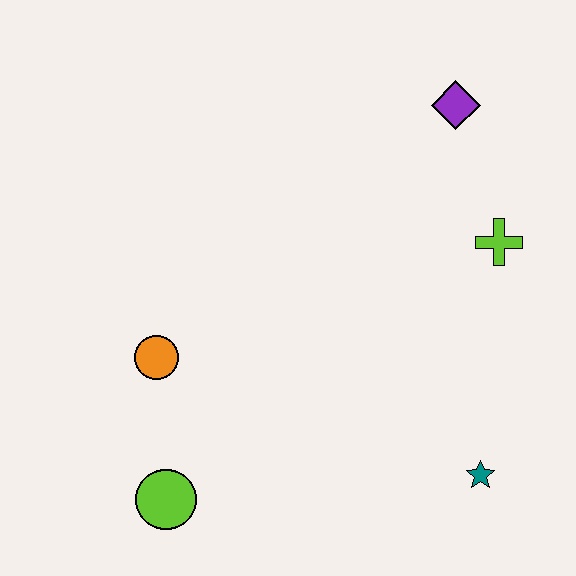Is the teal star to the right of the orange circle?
Yes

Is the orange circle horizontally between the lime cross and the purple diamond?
No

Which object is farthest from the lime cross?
The lime circle is farthest from the lime cross.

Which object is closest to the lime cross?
The purple diamond is closest to the lime cross.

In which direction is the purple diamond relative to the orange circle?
The purple diamond is to the right of the orange circle.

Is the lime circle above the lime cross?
No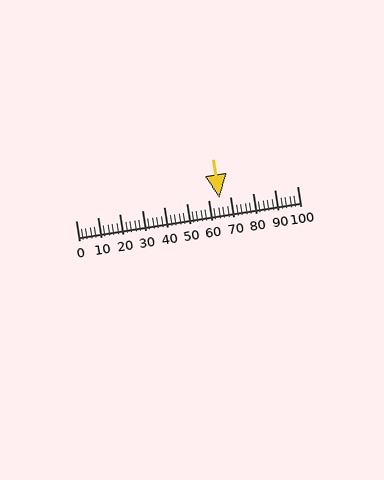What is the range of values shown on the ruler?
The ruler shows values from 0 to 100.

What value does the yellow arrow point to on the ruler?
The yellow arrow points to approximately 65.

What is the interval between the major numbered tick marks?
The major tick marks are spaced 10 units apart.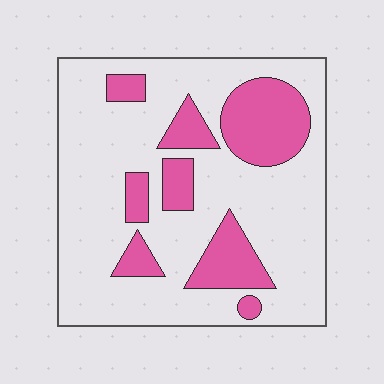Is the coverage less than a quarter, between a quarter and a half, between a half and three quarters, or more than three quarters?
Less than a quarter.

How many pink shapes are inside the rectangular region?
8.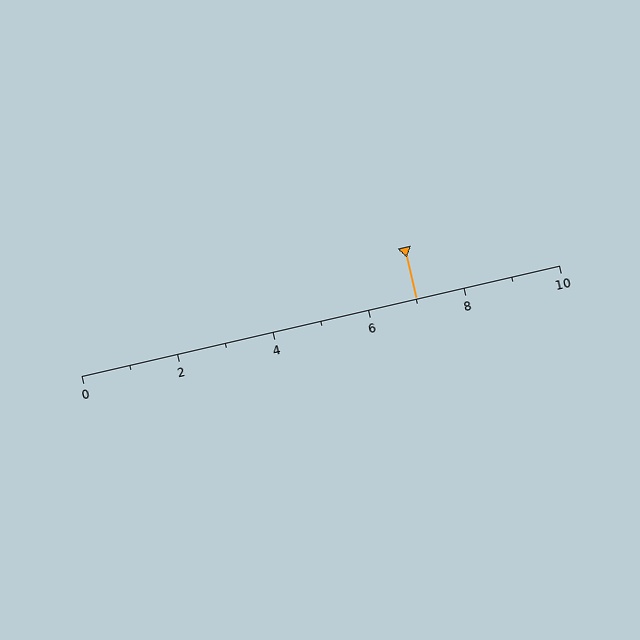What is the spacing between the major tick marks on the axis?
The major ticks are spaced 2 apart.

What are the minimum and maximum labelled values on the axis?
The axis runs from 0 to 10.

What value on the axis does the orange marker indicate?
The marker indicates approximately 7.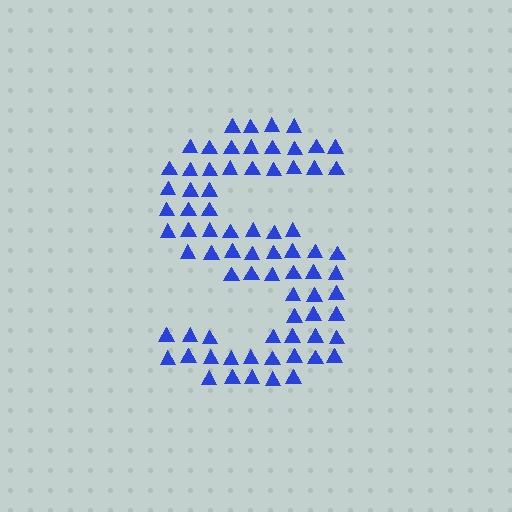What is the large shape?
The large shape is the letter S.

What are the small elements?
The small elements are triangles.